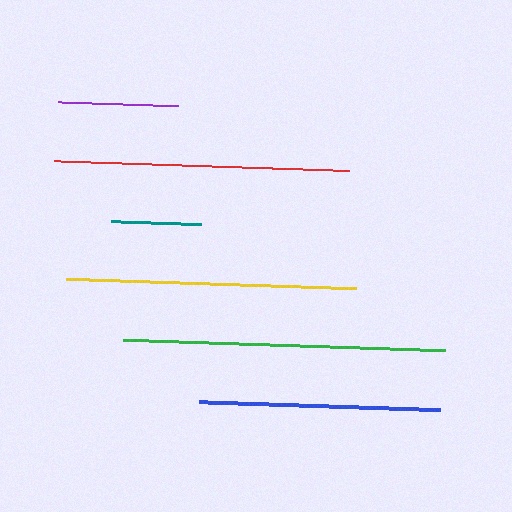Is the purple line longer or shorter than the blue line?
The blue line is longer than the purple line.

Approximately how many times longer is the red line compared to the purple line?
The red line is approximately 2.5 times the length of the purple line.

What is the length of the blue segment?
The blue segment is approximately 241 pixels long.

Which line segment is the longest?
The green line is the longest at approximately 322 pixels.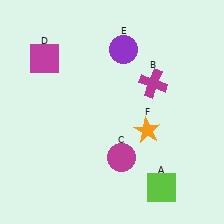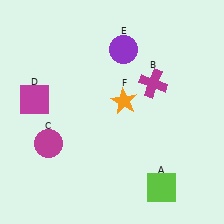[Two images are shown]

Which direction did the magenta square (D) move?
The magenta square (D) moved down.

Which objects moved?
The objects that moved are: the magenta circle (C), the magenta square (D), the orange star (F).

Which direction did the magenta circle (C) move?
The magenta circle (C) moved left.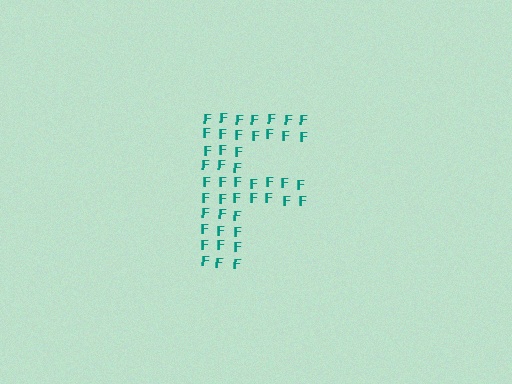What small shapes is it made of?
It is made of small letter F's.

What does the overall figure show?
The overall figure shows the letter F.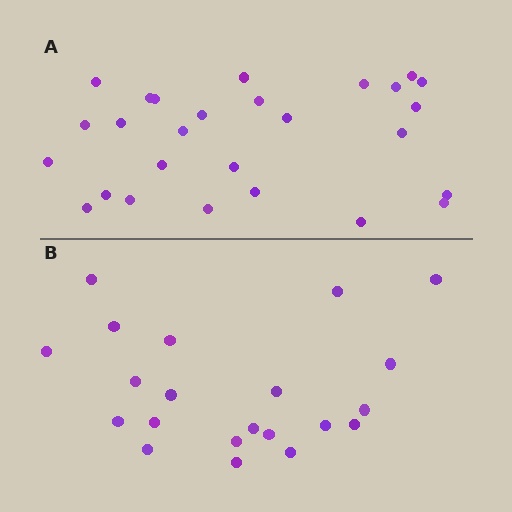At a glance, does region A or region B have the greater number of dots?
Region A (the top region) has more dots.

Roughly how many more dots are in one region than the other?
Region A has about 6 more dots than region B.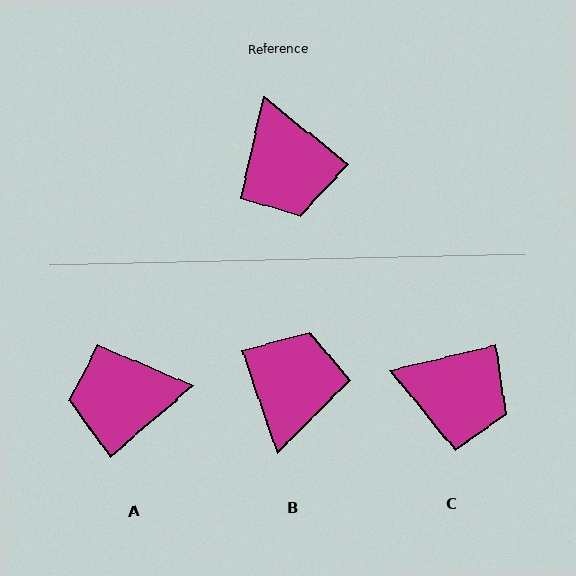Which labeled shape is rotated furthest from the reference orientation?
B, about 148 degrees away.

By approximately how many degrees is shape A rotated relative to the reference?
Approximately 101 degrees clockwise.